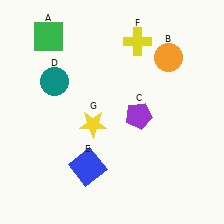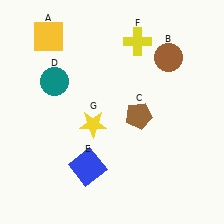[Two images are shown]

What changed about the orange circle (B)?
In Image 1, B is orange. In Image 2, it changed to brown.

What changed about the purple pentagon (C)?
In Image 1, C is purple. In Image 2, it changed to brown.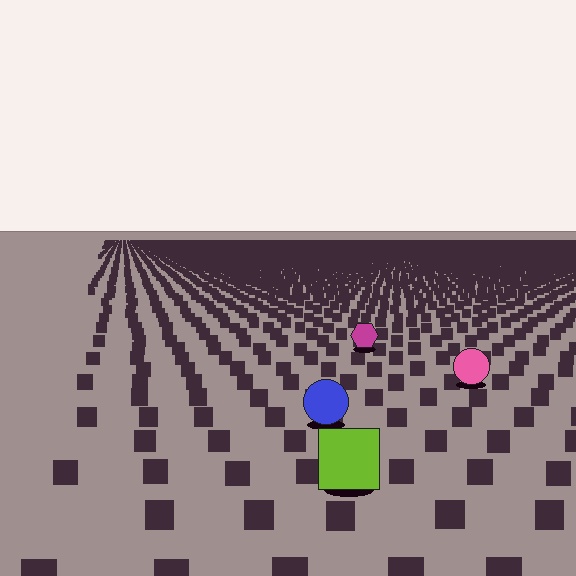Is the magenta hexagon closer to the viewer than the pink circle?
No. The pink circle is closer — you can tell from the texture gradient: the ground texture is coarser near it.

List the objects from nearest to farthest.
From nearest to farthest: the lime square, the blue circle, the pink circle, the magenta hexagon.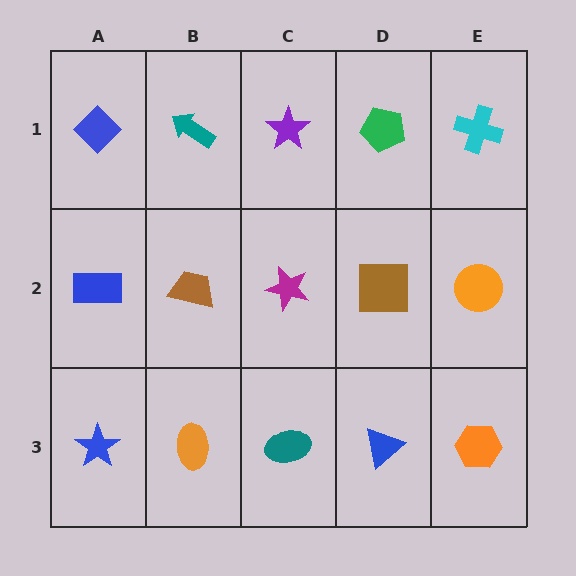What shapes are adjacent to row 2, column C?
A purple star (row 1, column C), a teal ellipse (row 3, column C), a brown trapezoid (row 2, column B), a brown square (row 2, column D).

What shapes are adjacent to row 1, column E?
An orange circle (row 2, column E), a green pentagon (row 1, column D).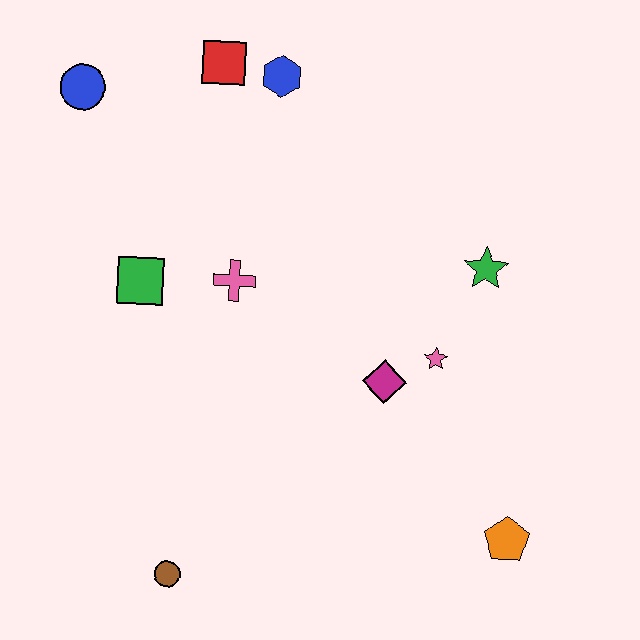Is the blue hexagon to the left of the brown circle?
No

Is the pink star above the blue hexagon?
No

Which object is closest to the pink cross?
The green square is closest to the pink cross.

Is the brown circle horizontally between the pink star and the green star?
No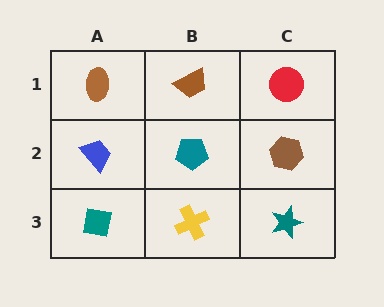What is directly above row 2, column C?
A red circle.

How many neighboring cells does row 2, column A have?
3.